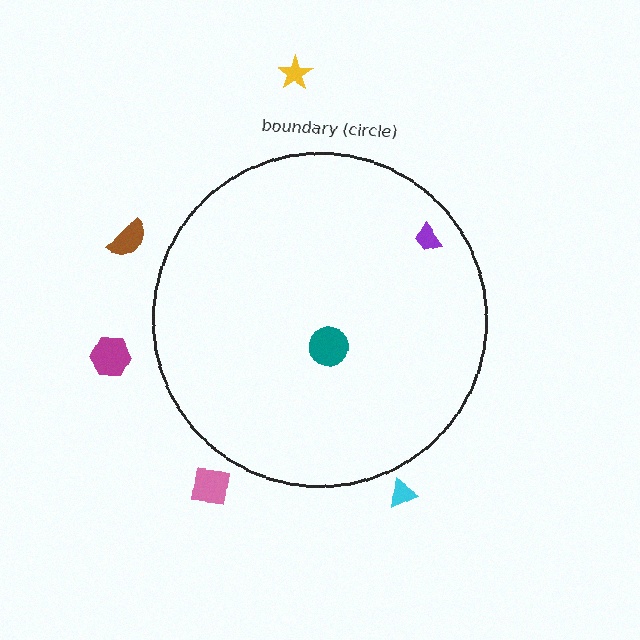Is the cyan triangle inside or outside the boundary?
Outside.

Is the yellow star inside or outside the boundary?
Outside.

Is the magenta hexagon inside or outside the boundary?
Outside.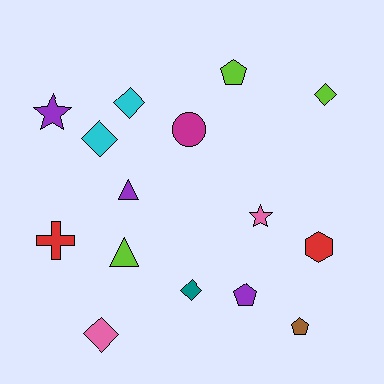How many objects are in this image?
There are 15 objects.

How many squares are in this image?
There are no squares.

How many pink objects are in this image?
There are 2 pink objects.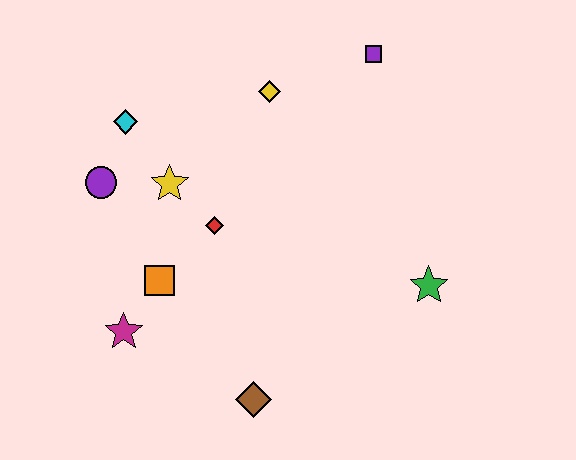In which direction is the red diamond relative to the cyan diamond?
The red diamond is below the cyan diamond.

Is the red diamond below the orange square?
No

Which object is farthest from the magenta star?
The purple square is farthest from the magenta star.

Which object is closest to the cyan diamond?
The purple circle is closest to the cyan diamond.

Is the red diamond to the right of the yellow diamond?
No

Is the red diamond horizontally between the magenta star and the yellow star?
No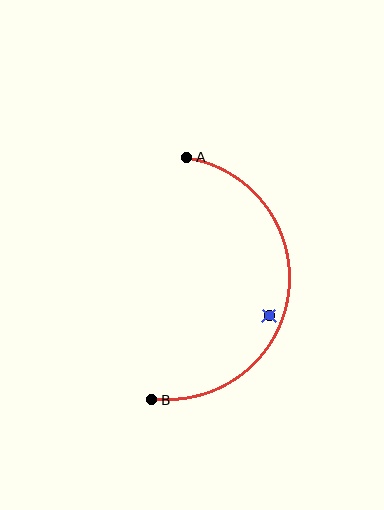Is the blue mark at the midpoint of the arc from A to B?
No — the blue mark does not lie on the arc at all. It sits slightly inside the curve.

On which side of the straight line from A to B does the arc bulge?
The arc bulges to the right of the straight line connecting A and B.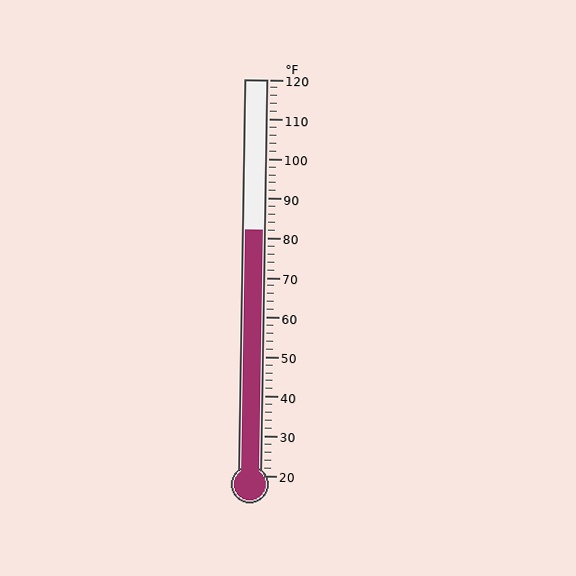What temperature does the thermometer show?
The thermometer shows approximately 82°F.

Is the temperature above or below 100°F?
The temperature is below 100°F.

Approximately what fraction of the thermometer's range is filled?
The thermometer is filled to approximately 60% of its range.